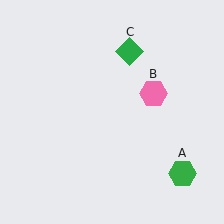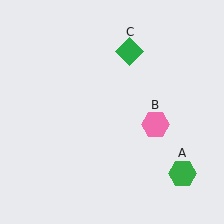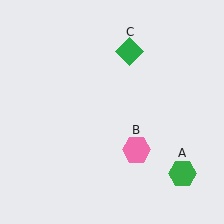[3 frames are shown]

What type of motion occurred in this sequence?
The pink hexagon (object B) rotated clockwise around the center of the scene.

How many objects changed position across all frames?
1 object changed position: pink hexagon (object B).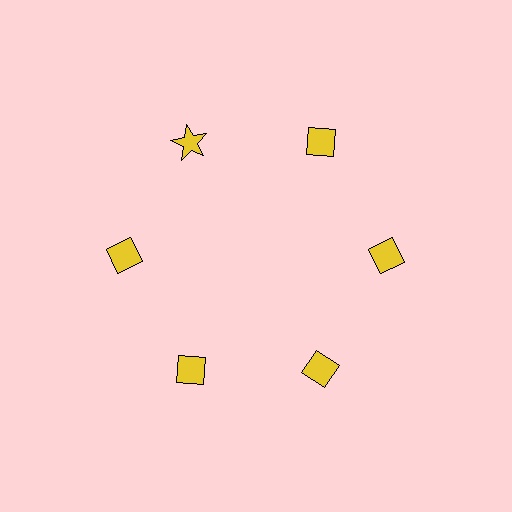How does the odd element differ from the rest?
It has a different shape: star instead of diamond.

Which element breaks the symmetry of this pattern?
The yellow star at roughly the 11 o'clock position breaks the symmetry. All other shapes are yellow diamonds.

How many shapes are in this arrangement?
There are 6 shapes arranged in a ring pattern.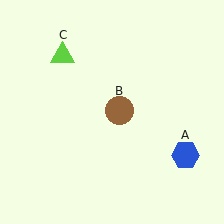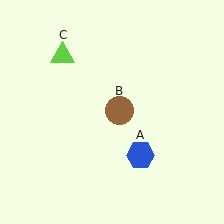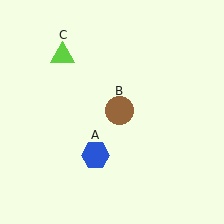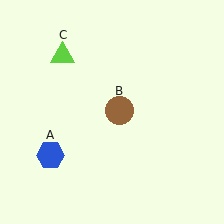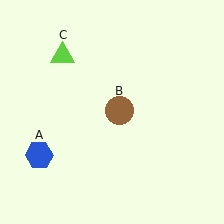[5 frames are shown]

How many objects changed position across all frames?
1 object changed position: blue hexagon (object A).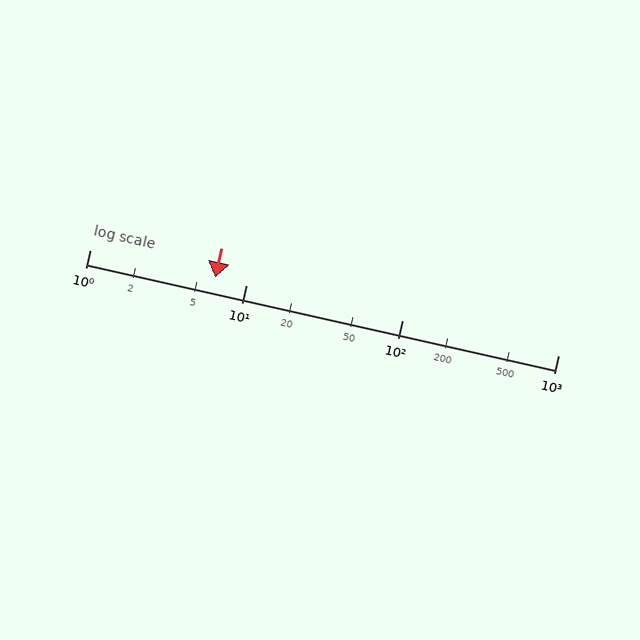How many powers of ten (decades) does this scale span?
The scale spans 3 decades, from 1 to 1000.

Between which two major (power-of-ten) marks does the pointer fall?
The pointer is between 1 and 10.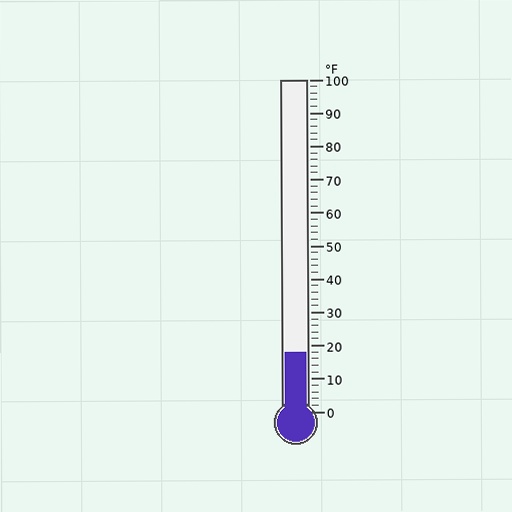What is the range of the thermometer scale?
The thermometer scale ranges from 0°F to 100°F.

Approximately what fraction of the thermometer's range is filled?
The thermometer is filled to approximately 20% of its range.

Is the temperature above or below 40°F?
The temperature is below 40°F.